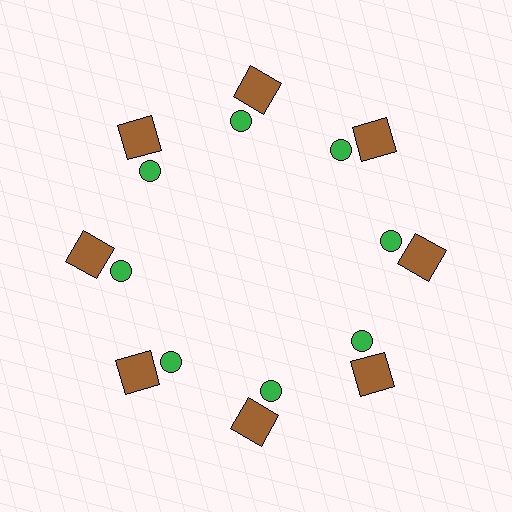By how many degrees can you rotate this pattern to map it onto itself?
The pattern maps onto itself every 45 degrees of rotation.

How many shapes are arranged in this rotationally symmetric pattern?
There are 16 shapes, arranged in 8 groups of 2.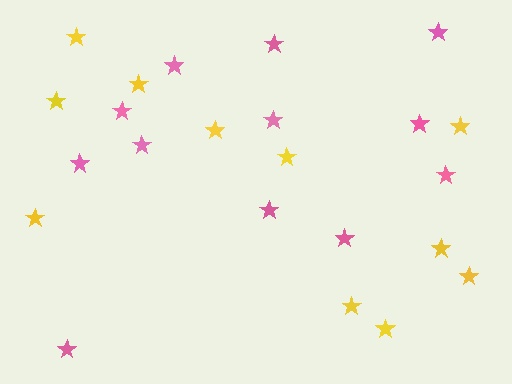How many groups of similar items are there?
There are 2 groups: one group of pink stars (12) and one group of yellow stars (11).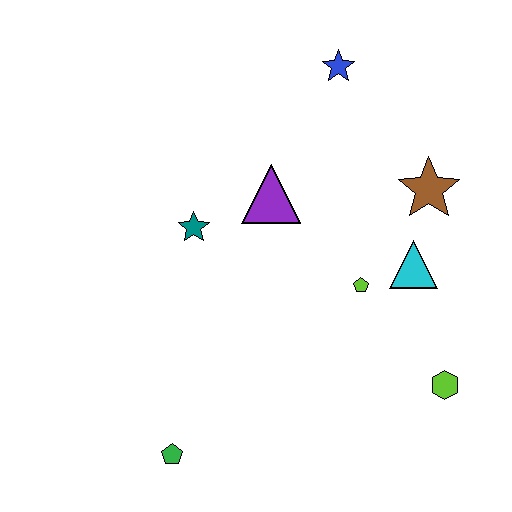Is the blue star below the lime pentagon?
No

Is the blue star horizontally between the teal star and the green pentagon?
No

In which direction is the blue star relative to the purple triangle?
The blue star is above the purple triangle.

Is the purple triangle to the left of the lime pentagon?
Yes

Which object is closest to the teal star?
The purple triangle is closest to the teal star.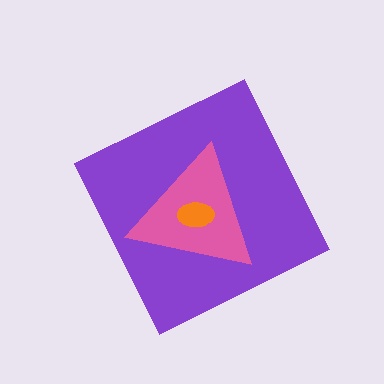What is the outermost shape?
The purple diamond.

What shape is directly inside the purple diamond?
The pink triangle.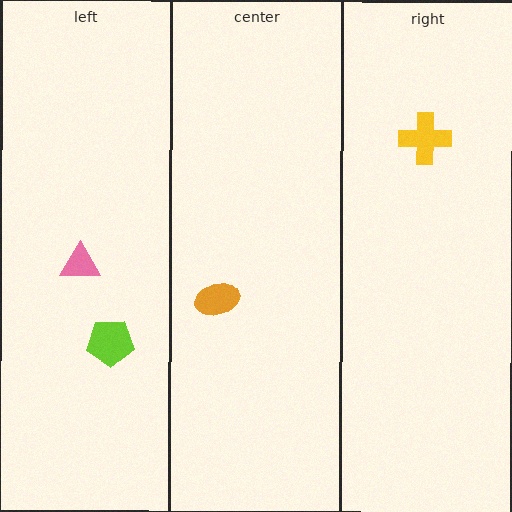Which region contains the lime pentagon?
The left region.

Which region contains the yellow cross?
The right region.